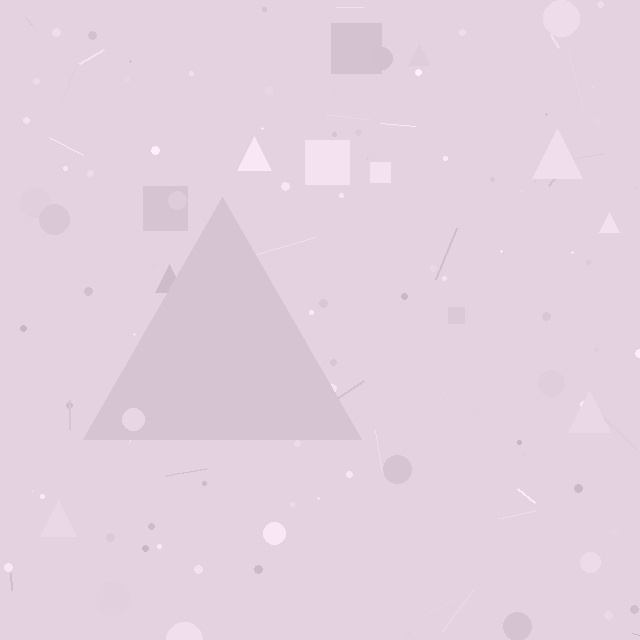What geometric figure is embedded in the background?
A triangle is embedded in the background.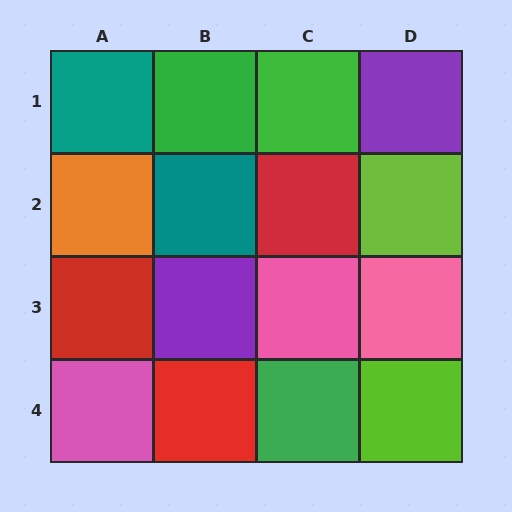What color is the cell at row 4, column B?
Red.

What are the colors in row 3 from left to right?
Red, purple, pink, pink.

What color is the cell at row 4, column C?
Green.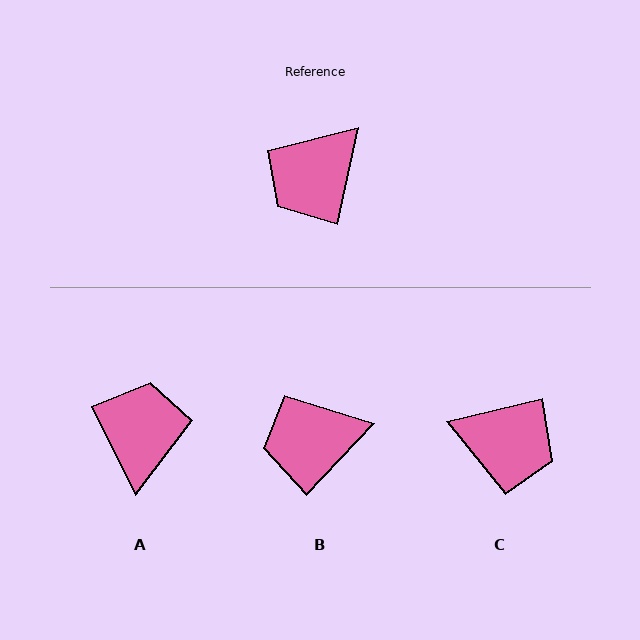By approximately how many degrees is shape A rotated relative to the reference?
Approximately 142 degrees clockwise.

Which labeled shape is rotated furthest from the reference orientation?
A, about 142 degrees away.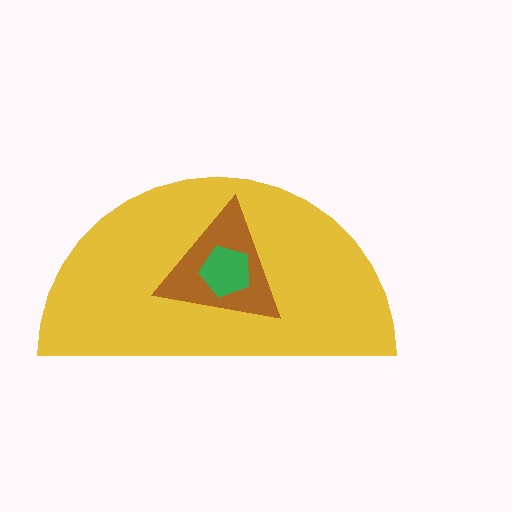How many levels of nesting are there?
3.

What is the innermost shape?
The green pentagon.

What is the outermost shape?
The yellow semicircle.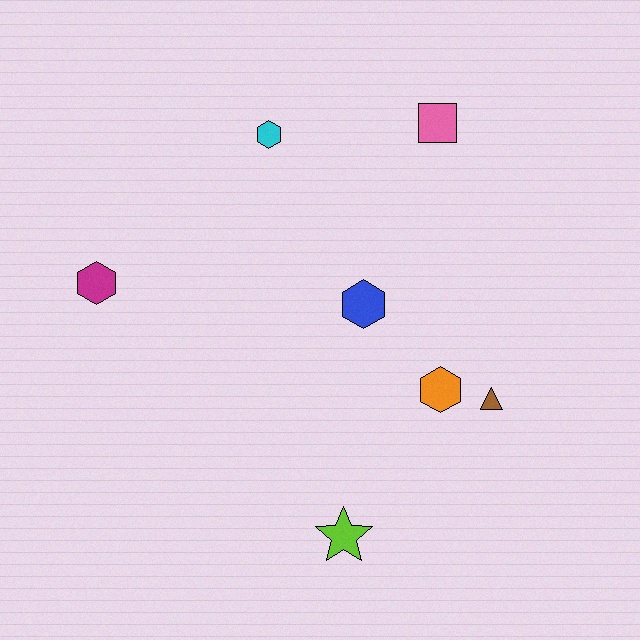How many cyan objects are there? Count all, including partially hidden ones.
There is 1 cyan object.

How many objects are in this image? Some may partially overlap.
There are 7 objects.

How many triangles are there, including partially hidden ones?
There is 1 triangle.